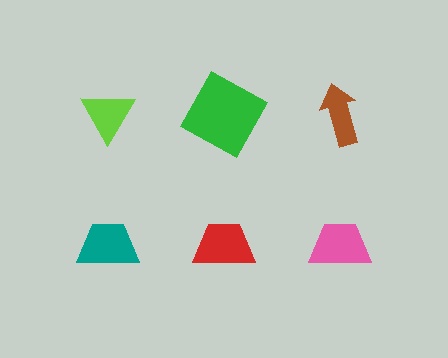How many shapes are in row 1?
3 shapes.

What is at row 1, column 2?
A green square.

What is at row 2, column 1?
A teal trapezoid.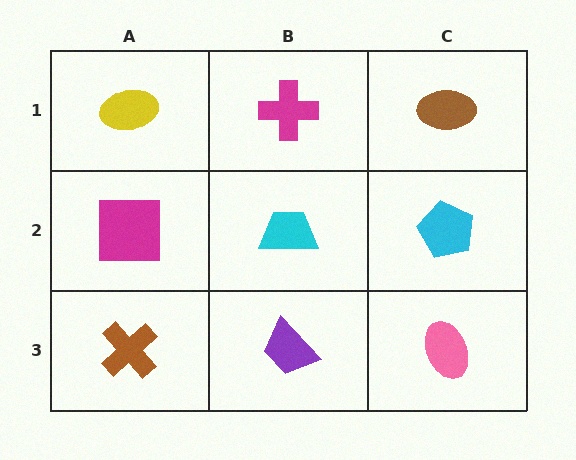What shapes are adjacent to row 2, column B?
A magenta cross (row 1, column B), a purple trapezoid (row 3, column B), a magenta square (row 2, column A), a cyan pentagon (row 2, column C).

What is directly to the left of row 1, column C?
A magenta cross.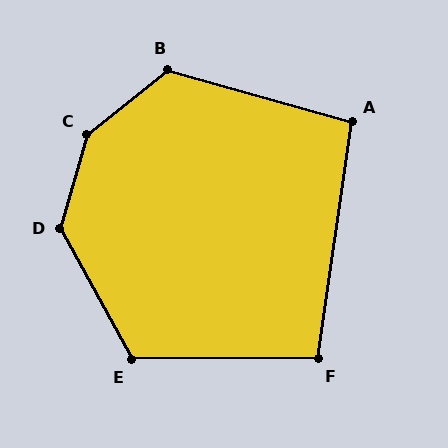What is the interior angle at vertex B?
Approximately 126 degrees (obtuse).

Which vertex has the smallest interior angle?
A, at approximately 97 degrees.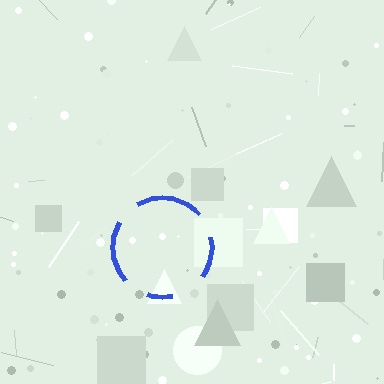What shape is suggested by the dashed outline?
The dashed outline suggests a circle.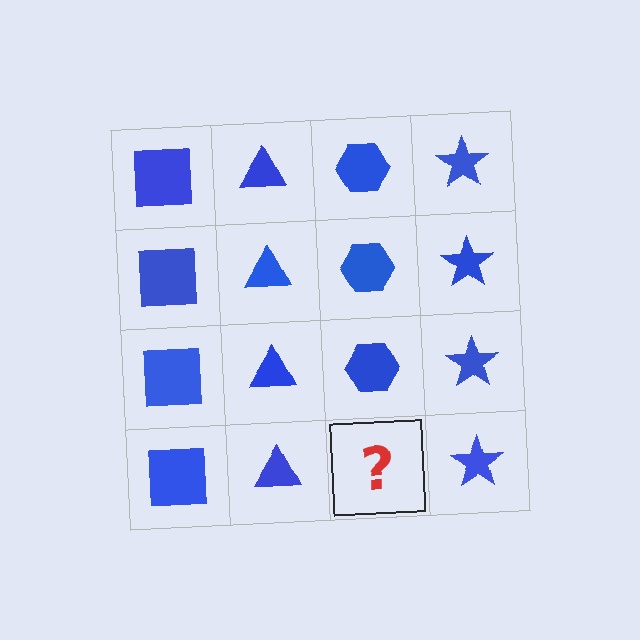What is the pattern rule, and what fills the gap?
The rule is that each column has a consistent shape. The gap should be filled with a blue hexagon.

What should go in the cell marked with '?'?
The missing cell should contain a blue hexagon.